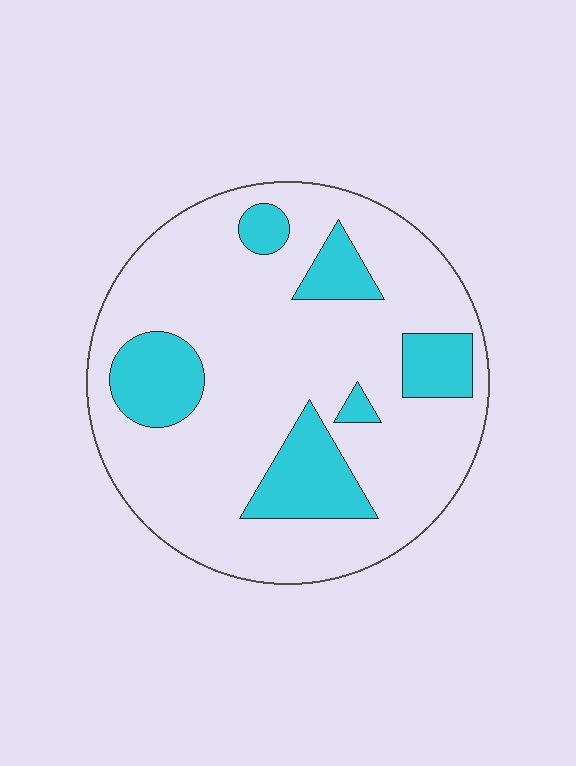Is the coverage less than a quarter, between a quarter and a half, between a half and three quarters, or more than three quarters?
Less than a quarter.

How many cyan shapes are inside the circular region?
6.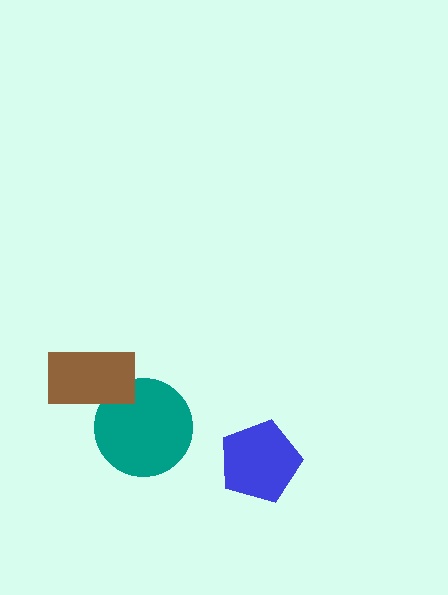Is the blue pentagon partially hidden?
No, no other shape covers it.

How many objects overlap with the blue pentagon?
0 objects overlap with the blue pentagon.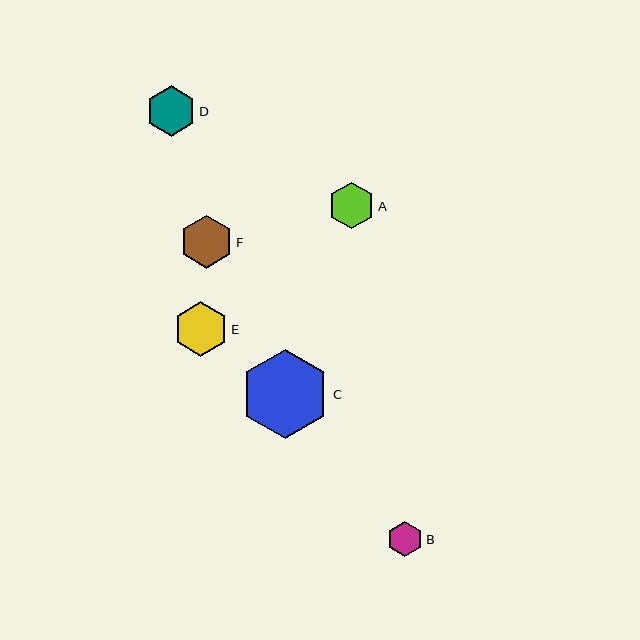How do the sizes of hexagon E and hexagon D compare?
Hexagon E and hexagon D are approximately the same size.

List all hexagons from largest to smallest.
From largest to smallest: C, E, F, D, A, B.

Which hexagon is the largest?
Hexagon C is the largest with a size of approximately 89 pixels.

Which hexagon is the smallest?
Hexagon B is the smallest with a size of approximately 35 pixels.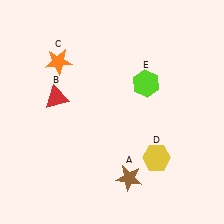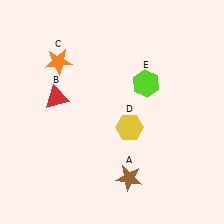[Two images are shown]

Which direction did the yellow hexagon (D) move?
The yellow hexagon (D) moved up.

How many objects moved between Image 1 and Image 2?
1 object moved between the two images.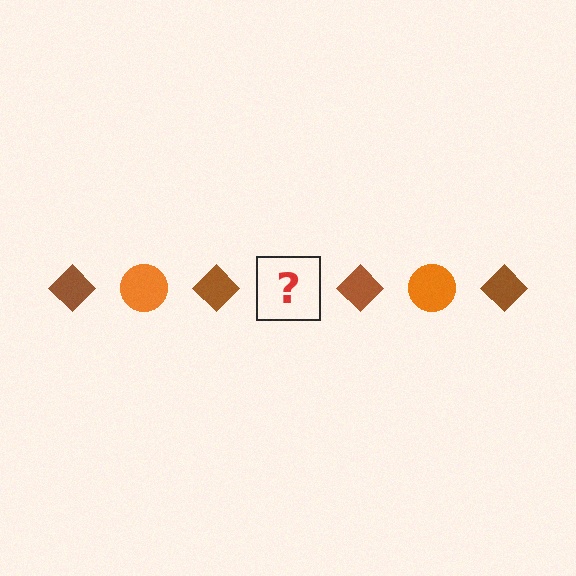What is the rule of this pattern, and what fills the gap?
The rule is that the pattern alternates between brown diamond and orange circle. The gap should be filled with an orange circle.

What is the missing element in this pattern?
The missing element is an orange circle.